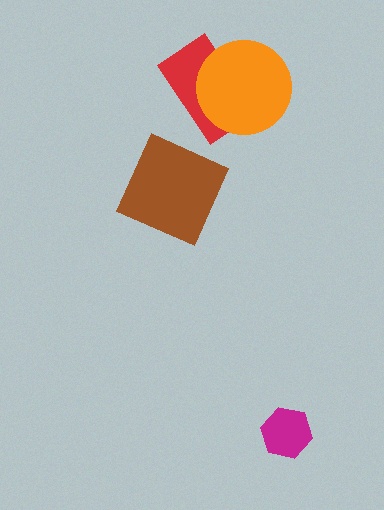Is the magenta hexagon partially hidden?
No, no other shape covers it.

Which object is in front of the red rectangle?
The orange circle is in front of the red rectangle.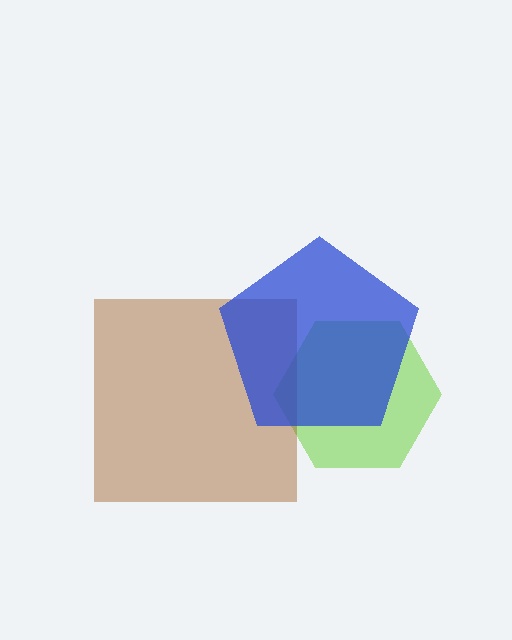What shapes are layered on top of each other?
The layered shapes are: a lime hexagon, a brown square, a blue pentagon.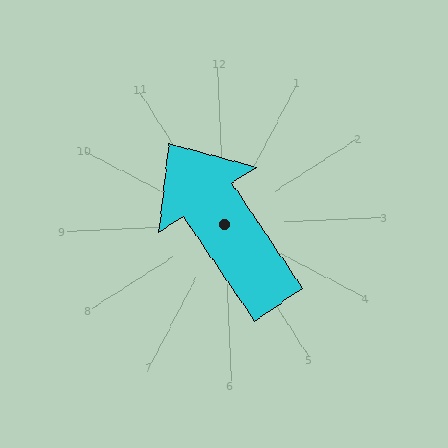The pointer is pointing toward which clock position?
Roughly 11 o'clock.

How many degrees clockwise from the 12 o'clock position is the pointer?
Approximately 328 degrees.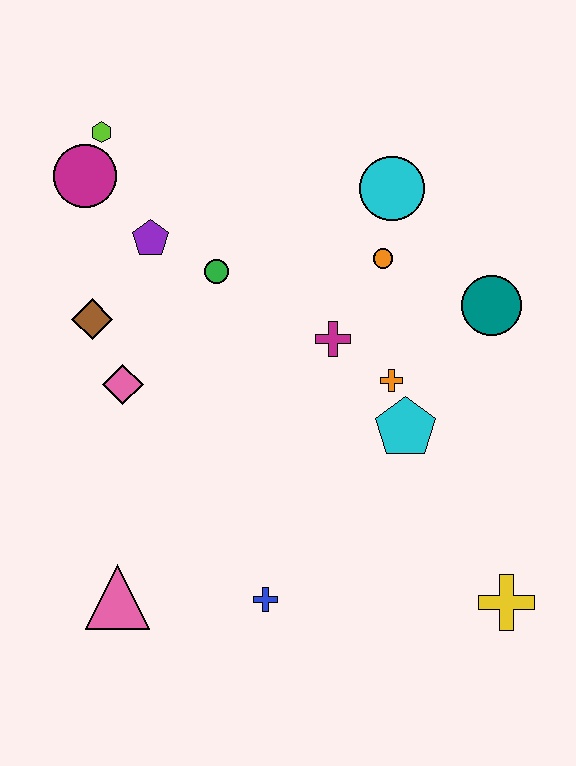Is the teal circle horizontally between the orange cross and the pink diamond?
No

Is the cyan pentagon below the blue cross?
No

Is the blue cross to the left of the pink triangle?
No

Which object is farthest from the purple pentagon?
The yellow cross is farthest from the purple pentagon.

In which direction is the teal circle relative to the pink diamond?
The teal circle is to the right of the pink diamond.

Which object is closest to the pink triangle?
The blue cross is closest to the pink triangle.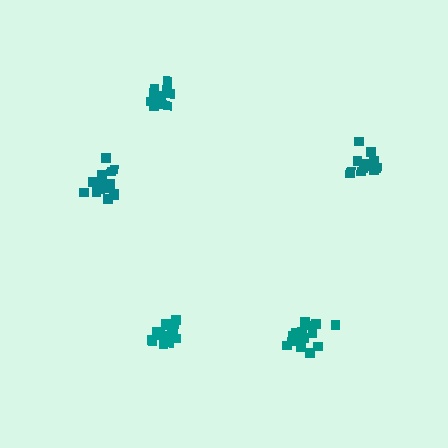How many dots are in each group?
Group 1: 17 dots, Group 2: 19 dots, Group 3: 13 dots, Group 4: 14 dots, Group 5: 14 dots (77 total).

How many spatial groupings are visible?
There are 5 spatial groupings.